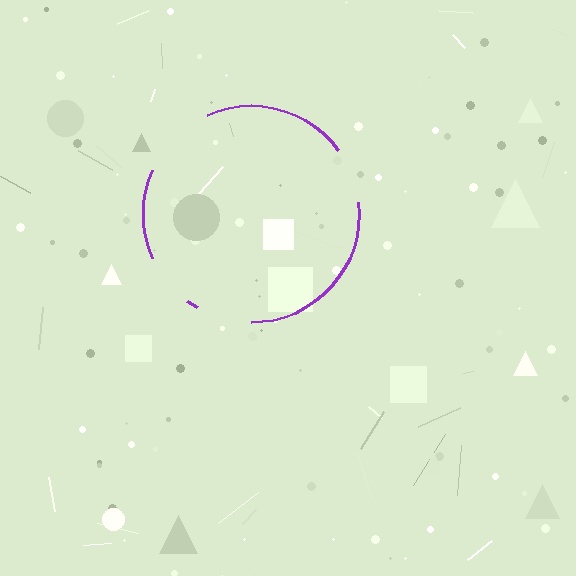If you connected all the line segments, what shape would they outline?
They would outline a circle.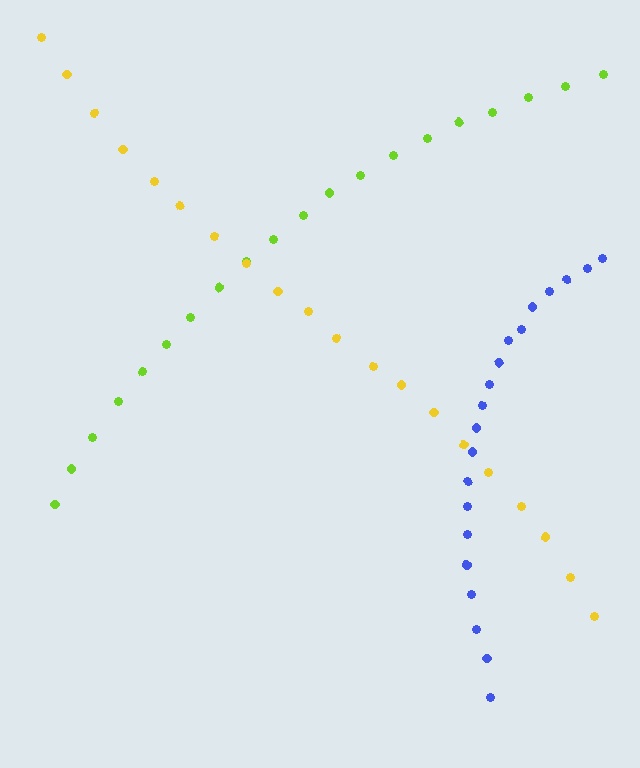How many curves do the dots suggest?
There are 3 distinct paths.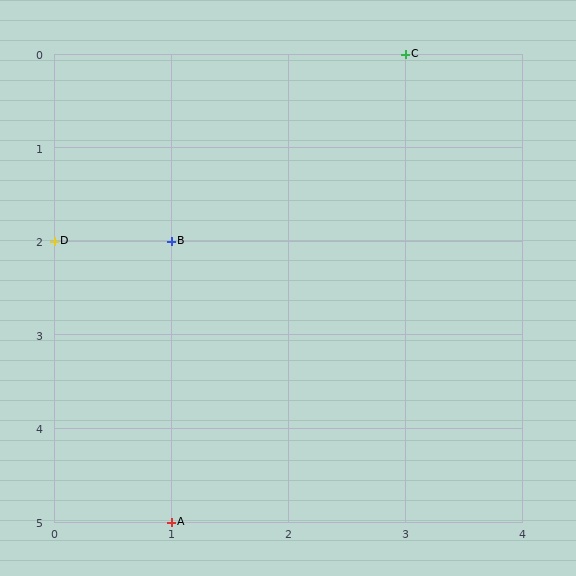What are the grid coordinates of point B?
Point B is at grid coordinates (1, 2).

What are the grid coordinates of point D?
Point D is at grid coordinates (0, 2).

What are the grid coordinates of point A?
Point A is at grid coordinates (1, 5).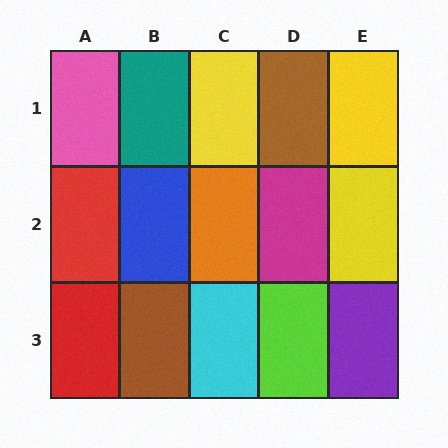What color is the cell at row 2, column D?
Magenta.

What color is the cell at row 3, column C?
Cyan.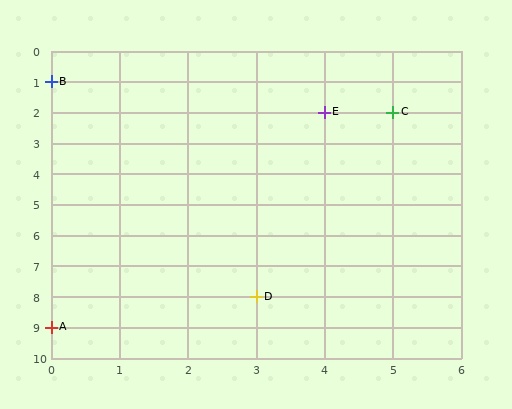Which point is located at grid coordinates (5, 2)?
Point C is at (5, 2).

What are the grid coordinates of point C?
Point C is at grid coordinates (5, 2).